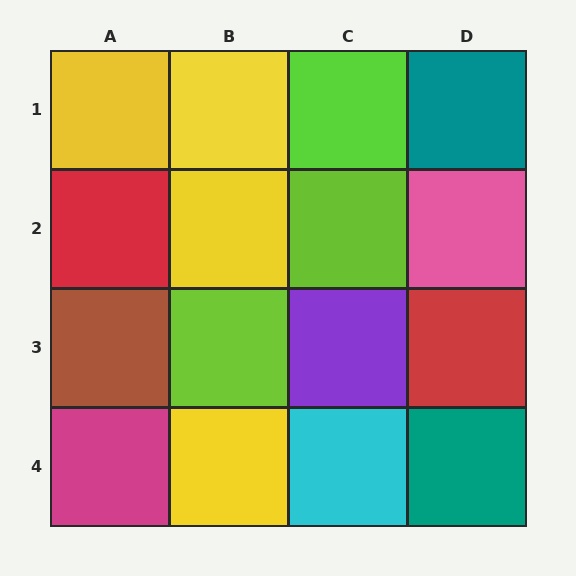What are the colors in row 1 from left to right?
Yellow, yellow, lime, teal.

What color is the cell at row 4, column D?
Teal.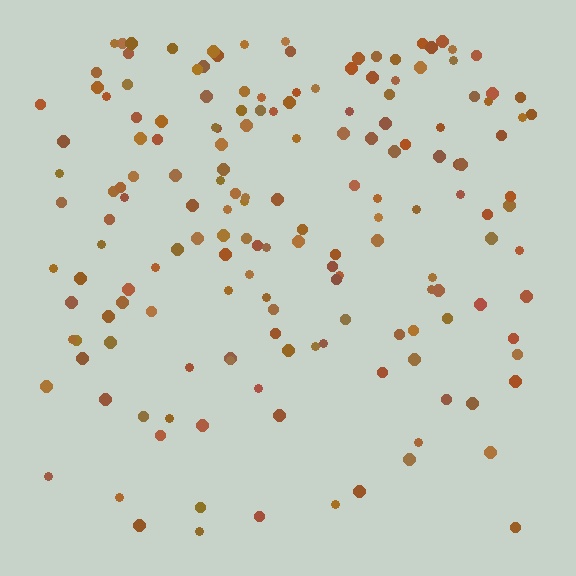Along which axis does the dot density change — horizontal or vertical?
Vertical.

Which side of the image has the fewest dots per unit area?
The bottom.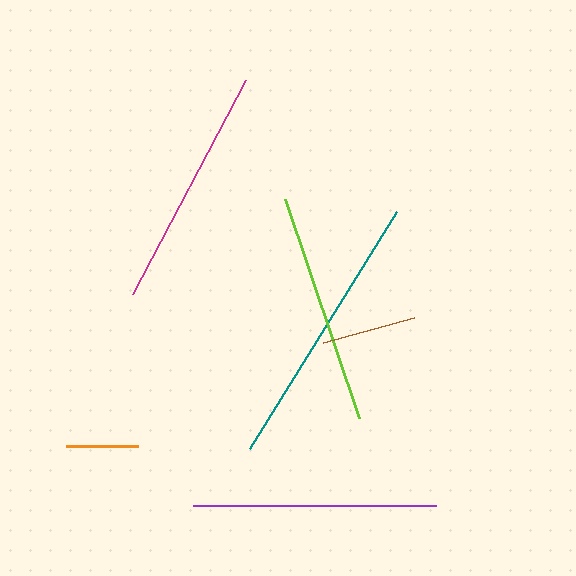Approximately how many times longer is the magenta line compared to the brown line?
The magenta line is approximately 2.6 times the length of the brown line.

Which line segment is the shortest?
The orange line is the shortest at approximately 71 pixels.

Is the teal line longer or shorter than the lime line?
The teal line is longer than the lime line.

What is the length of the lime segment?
The lime segment is approximately 232 pixels long.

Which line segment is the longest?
The teal line is the longest at approximately 279 pixels.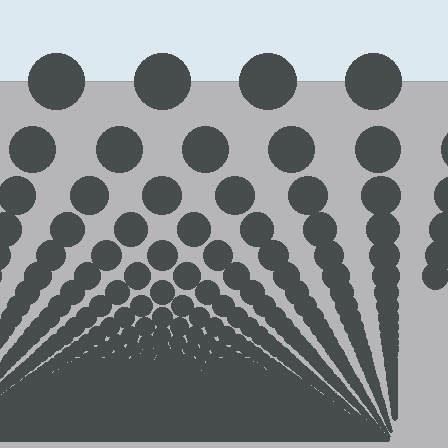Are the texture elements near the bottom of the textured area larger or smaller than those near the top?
Smaller. The gradient is inverted — elements near the bottom are smaller and denser.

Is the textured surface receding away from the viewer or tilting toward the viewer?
The surface appears to tilt toward the viewer. Texture elements get larger and sparser toward the top.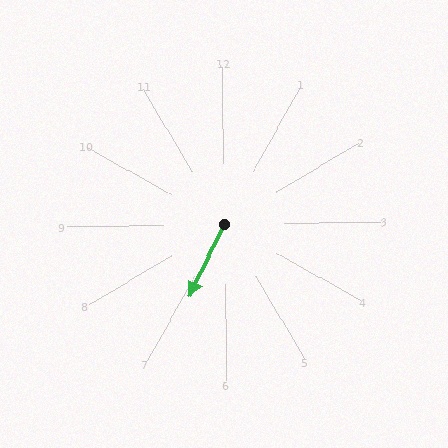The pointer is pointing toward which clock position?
Roughly 7 o'clock.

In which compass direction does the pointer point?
Southwest.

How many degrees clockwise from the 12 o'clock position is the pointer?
Approximately 207 degrees.